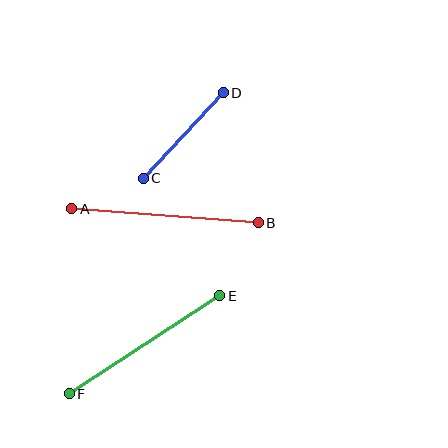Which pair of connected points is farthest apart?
Points A and B are farthest apart.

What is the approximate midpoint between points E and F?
The midpoint is at approximately (145, 345) pixels.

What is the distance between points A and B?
The distance is approximately 187 pixels.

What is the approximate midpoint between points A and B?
The midpoint is at approximately (165, 216) pixels.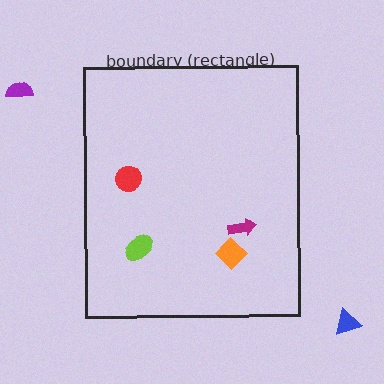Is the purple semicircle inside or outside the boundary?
Outside.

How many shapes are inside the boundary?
4 inside, 2 outside.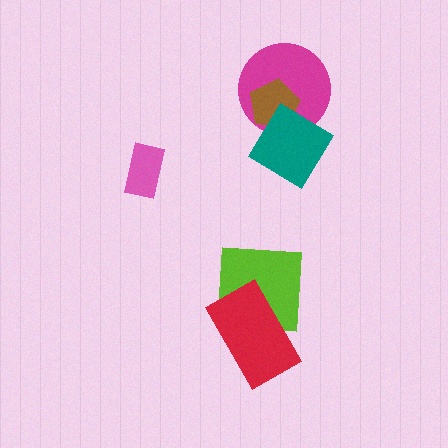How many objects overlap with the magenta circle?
2 objects overlap with the magenta circle.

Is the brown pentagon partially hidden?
Yes, it is partially covered by another shape.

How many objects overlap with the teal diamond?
2 objects overlap with the teal diamond.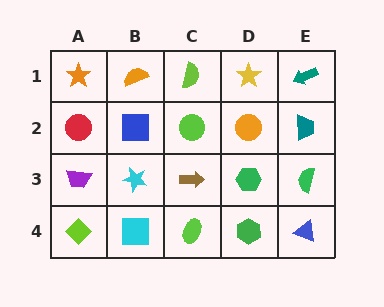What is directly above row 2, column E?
A teal arrow.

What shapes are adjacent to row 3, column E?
A teal trapezoid (row 2, column E), a blue triangle (row 4, column E), a green hexagon (row 3, column D).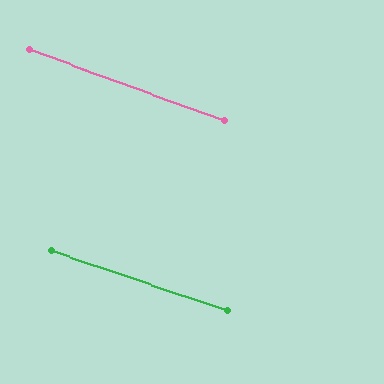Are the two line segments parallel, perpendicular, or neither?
Parallel — their directions differ by only 1.2°.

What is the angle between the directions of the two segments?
Approximately 1 degree.